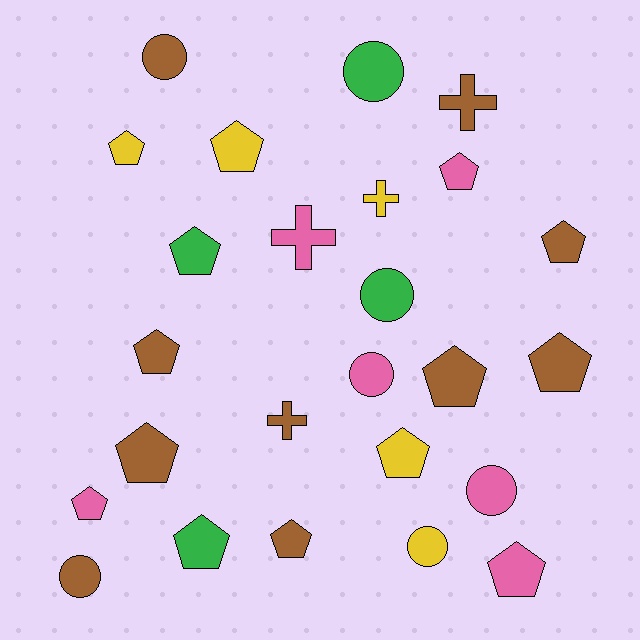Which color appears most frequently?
Brown, with 10 objects.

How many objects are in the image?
There are 25 objects.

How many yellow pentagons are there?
There are 3 yellow pentagons.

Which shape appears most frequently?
Pentagon, with 14 objects.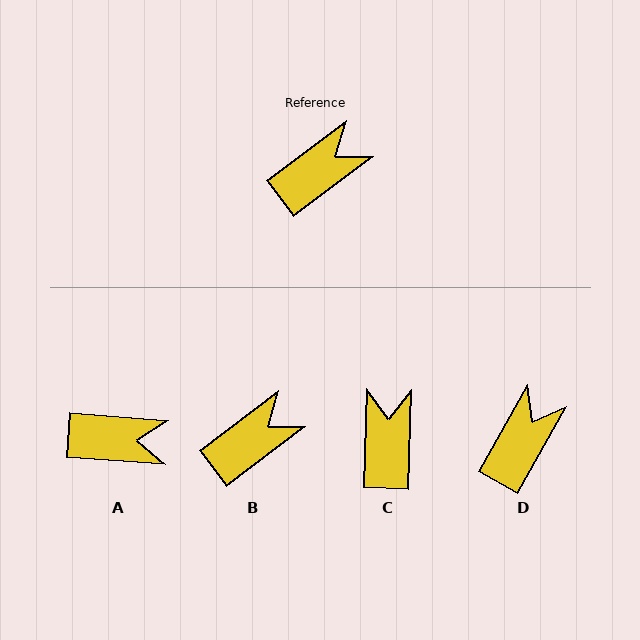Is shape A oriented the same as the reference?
No, it is off by about 41 degrees.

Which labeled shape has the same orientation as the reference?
B.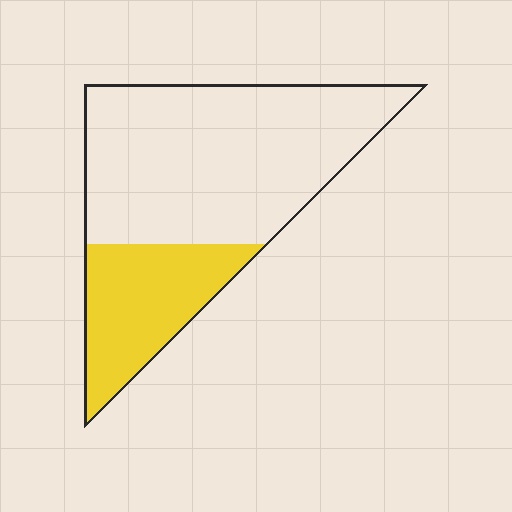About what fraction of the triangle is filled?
About one quarter (1/4).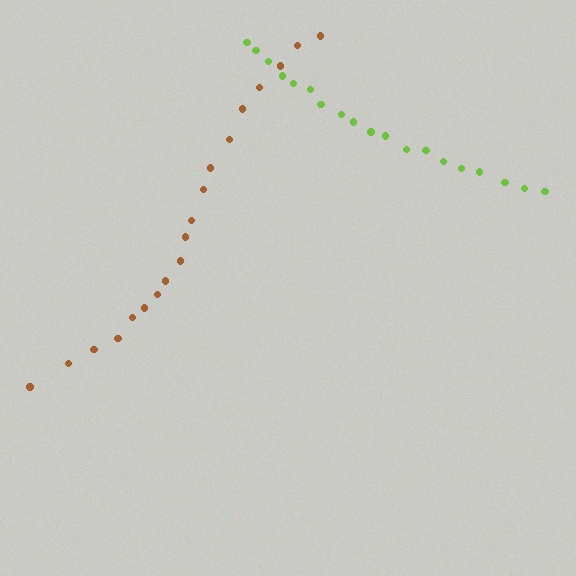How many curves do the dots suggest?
There are 2 distinct paths.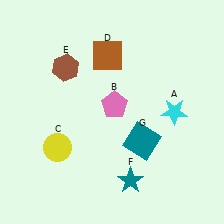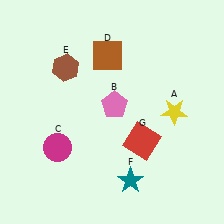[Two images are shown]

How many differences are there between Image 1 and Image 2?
There are 3 differences between the two images.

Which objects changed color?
A changed from cyan to yellow. C changed from yellow to magenta. G changed from teal to red.